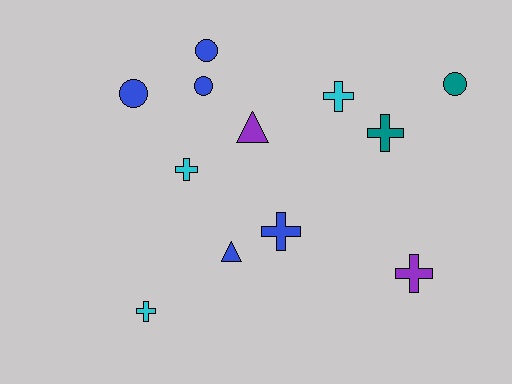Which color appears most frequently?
Blue, with 5 objects.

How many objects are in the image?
There are 12 objects.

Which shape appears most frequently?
Cross, with 6 objects.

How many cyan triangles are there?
There are no cyan triangles.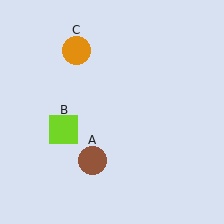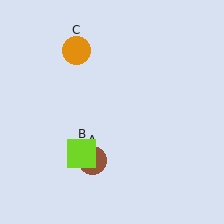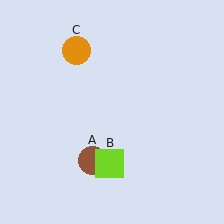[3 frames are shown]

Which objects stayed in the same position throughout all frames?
Brown circle (object A) and orange circle (object C) remained stationary.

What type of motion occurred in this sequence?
The lime square (object B) rotated counterclockwise around the center of the scene.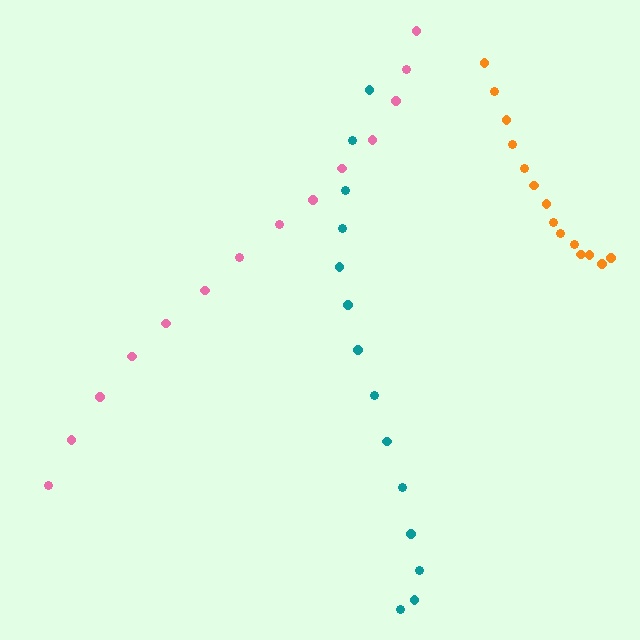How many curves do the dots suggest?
There are 3 distinct paths.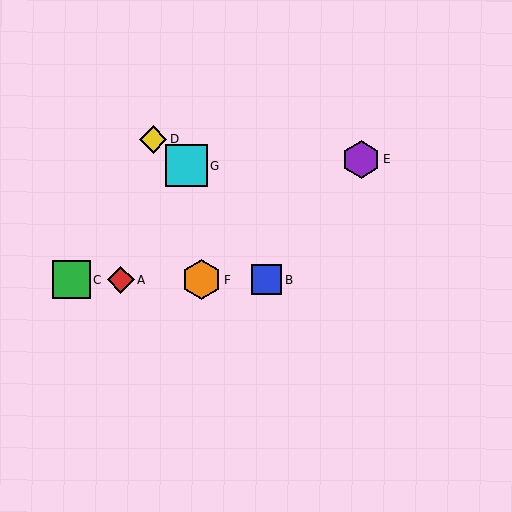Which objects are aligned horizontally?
Objects A, B, C, F are aligned horizontally.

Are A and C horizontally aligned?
Yes, both are at y≈279.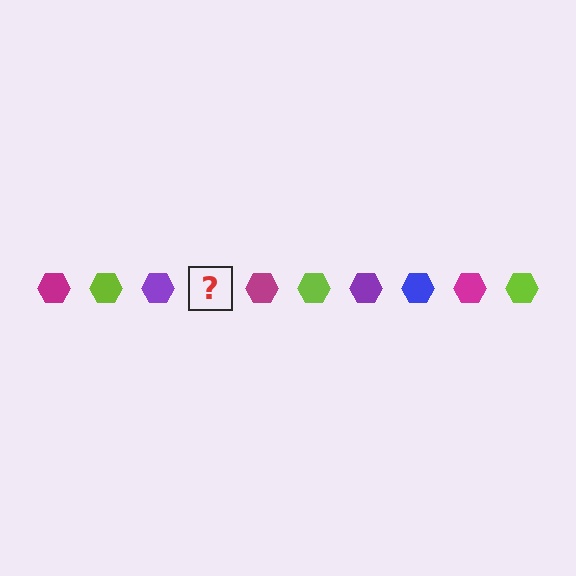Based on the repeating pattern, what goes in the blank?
The blank should be a blue hexagon.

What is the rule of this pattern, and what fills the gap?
The rule is that the pattern cycles through magenta, lime, purple, blue hexagons. The gap should be filled with a blue hexagon.